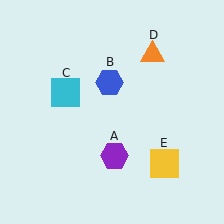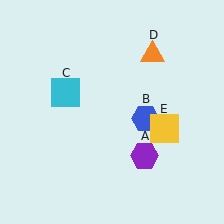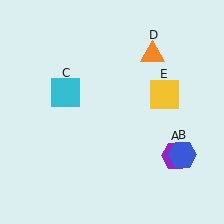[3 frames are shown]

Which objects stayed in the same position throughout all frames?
Cyan square (object C) and orange triangle (object D) remained stationary.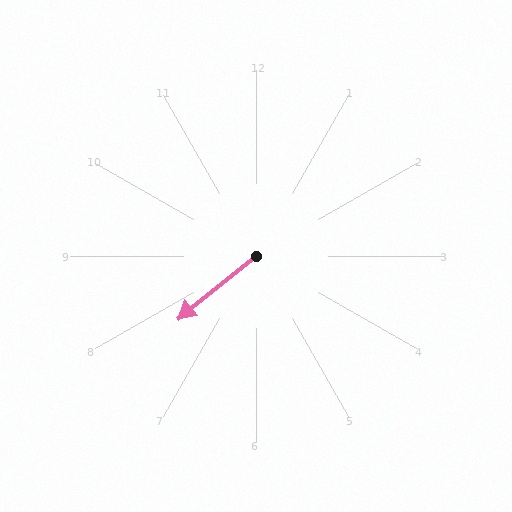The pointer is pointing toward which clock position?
Roughly 8 o'clock.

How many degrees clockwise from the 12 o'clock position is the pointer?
Approximately 231 degrees.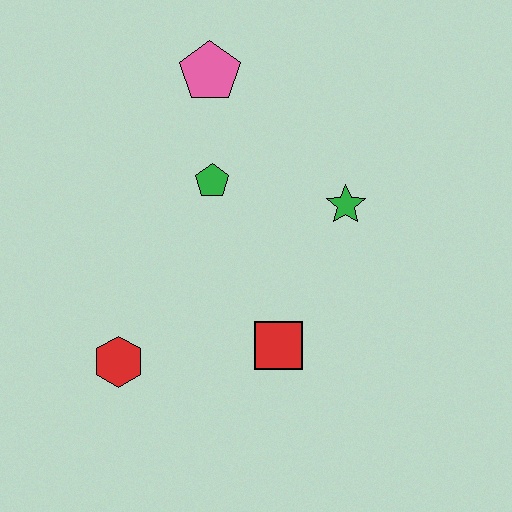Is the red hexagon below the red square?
Yes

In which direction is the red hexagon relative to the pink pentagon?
The red hexagon is below the pink pentagon.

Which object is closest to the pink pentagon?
The green pentagon is closest to the pink pentagon.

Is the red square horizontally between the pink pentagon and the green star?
Yes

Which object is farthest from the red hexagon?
The pink pentagon is farthest from the red hexagon.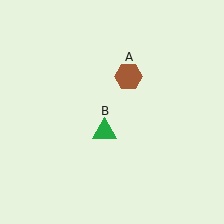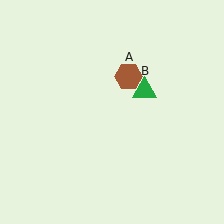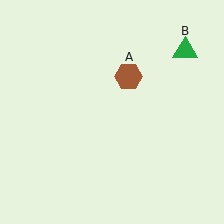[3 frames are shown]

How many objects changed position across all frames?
1 object changed position: green triangle (object B).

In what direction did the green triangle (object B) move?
The green triangle (object B) moved up and to the right.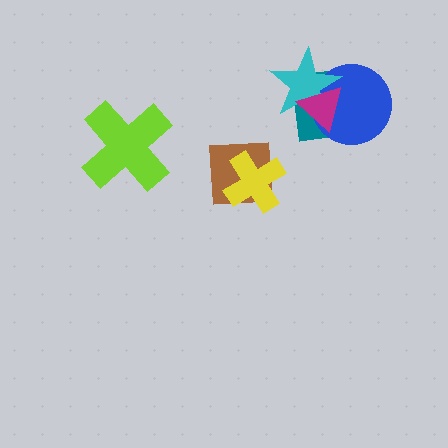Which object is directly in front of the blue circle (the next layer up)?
The cyan star is directly in front of the blue circle.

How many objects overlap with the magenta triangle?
3 objects overlap with the magenta triangle.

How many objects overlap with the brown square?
1 object overlaps with the brown square.